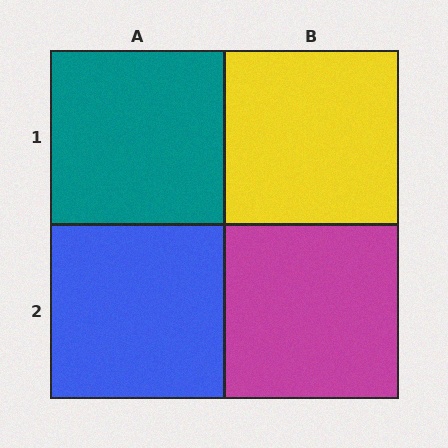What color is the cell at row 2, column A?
Blue.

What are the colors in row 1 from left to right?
Teal, yellow.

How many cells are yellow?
1 cell is yellow.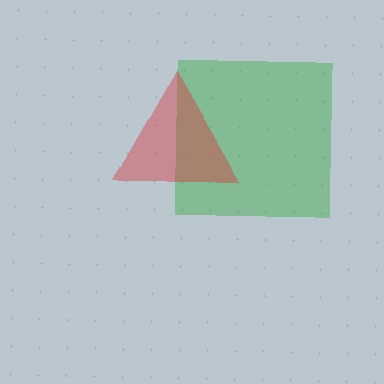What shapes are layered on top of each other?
The layered shapes are: a green square, a red triangle.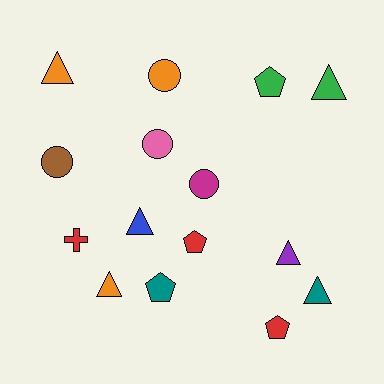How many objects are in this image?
There are 15 objects.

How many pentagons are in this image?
There are 4 pentagons.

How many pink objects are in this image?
There is 1 pink object.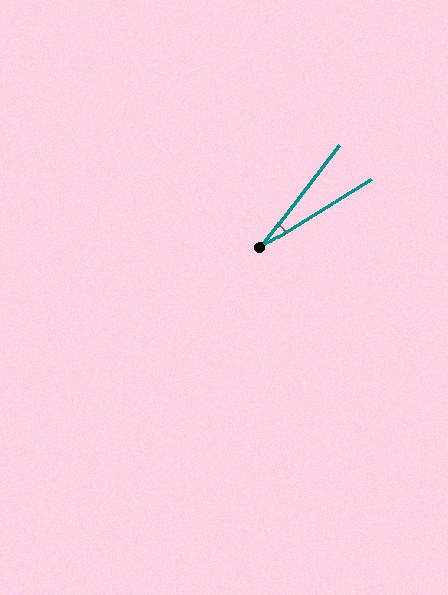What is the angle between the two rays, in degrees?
Approximately 21 degrees.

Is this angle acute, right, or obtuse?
It is acute.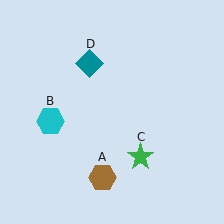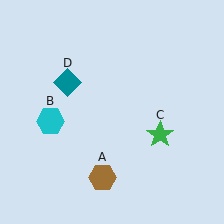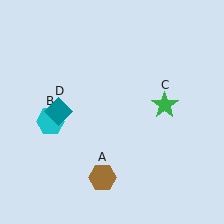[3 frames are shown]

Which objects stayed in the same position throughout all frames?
Brown hexagon (object A) and cyan hexagon (object B) remained stationary.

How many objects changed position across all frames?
2 objects changed position: green star (object C), teal diamond (object D).